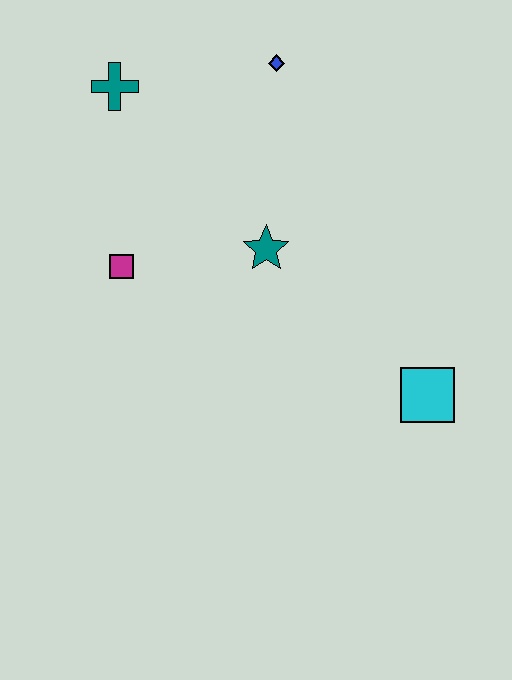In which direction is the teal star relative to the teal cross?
The teal star is below the teal cross.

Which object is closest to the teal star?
The magenta square is closest to the teal star.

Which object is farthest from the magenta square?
The cyan square is farthest from the magenta square.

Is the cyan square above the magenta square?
No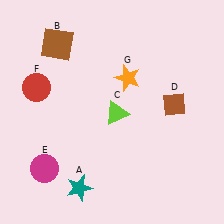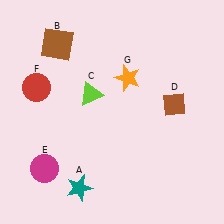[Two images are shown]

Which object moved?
The lime triangle (C) moved left.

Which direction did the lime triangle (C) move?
The lime triangle (C) moved left.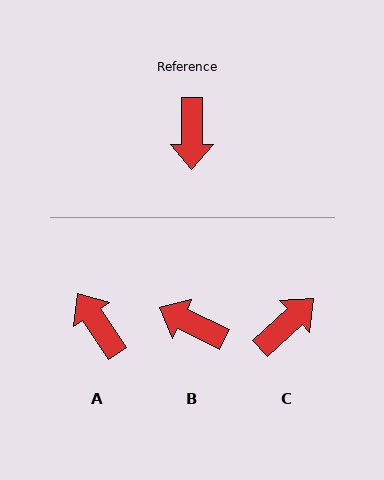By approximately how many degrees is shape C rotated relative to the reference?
Approximately 133 degrees counter-clockwise.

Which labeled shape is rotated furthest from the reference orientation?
A, about 146 degrees away.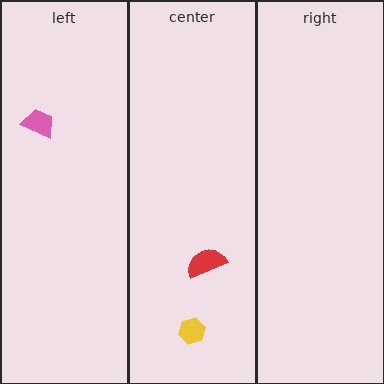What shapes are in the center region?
The yellow hexagon, the red semicircle.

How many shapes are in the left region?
1.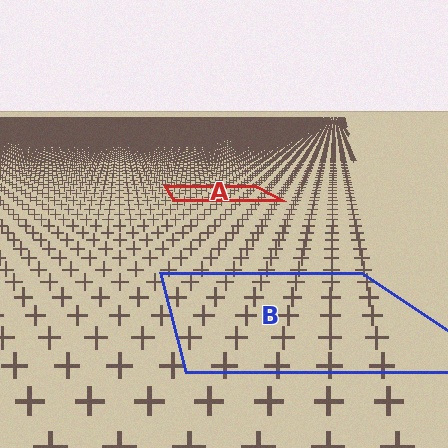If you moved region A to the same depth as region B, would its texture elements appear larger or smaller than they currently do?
They would appear larger. At a closer depth, the same texture elements are projected at a bigger on-screen size.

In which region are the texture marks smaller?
The texture marks are smaller in region A, because it is farther away.